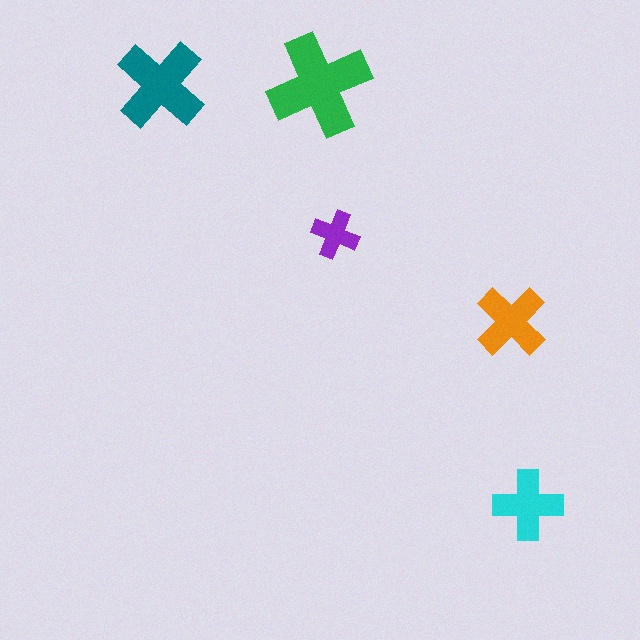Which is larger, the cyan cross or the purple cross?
The cyan one.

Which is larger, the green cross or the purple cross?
The green one.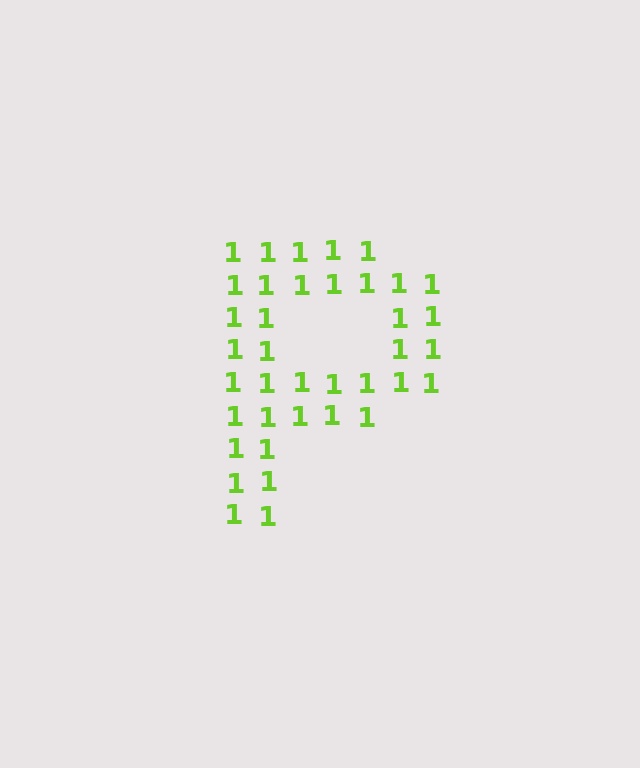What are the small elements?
The small elements are digit 1's.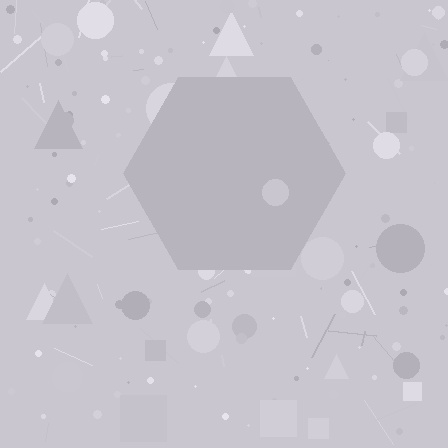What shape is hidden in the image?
A hexagon is hidden in the image.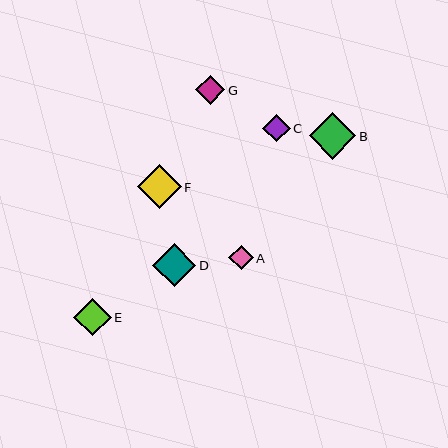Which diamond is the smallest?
Diamond A is the smallest with a size of approximately 25 pixels.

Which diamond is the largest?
Diamond B is the largest with a size of approximately 46 pixels.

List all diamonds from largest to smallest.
From largest to smallest: B, F, D, E, G, C, A.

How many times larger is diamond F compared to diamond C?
Diamond F is approximately 1.6 times the size of diamond C.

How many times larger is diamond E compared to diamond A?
Diamond E is approximately 1.5 times the size of diamond A.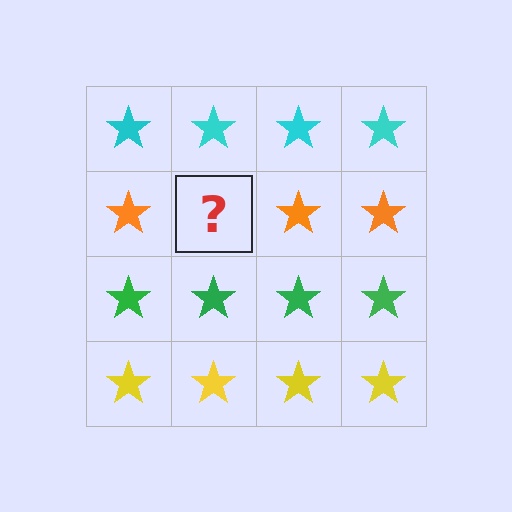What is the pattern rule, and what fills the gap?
The rule is that each row has a consistent color. The gap should be filled with an orange star.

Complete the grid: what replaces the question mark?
The question mark should be replaced with an orange star.